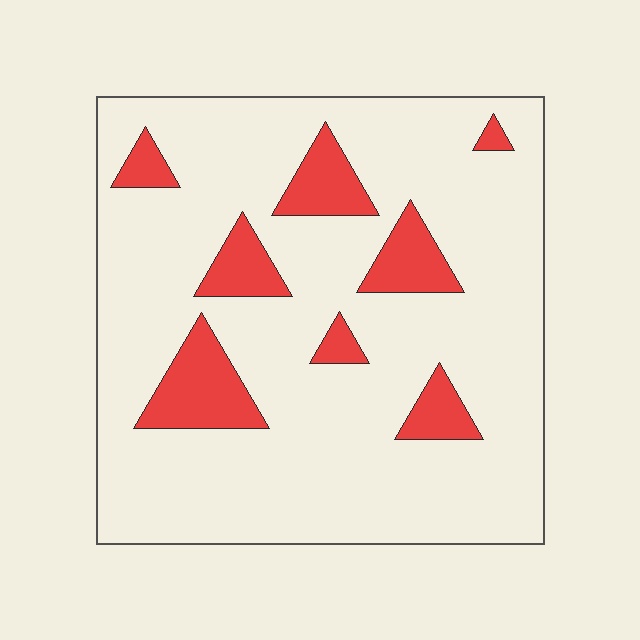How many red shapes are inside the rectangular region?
8.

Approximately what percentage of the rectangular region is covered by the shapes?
Approximately 15%.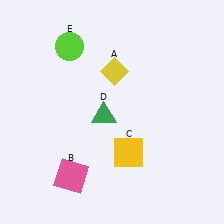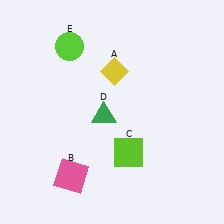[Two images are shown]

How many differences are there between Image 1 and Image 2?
There is 1 difference between the two images.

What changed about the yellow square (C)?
In Image 1, C is yellow. In Image 2, it changed to lime.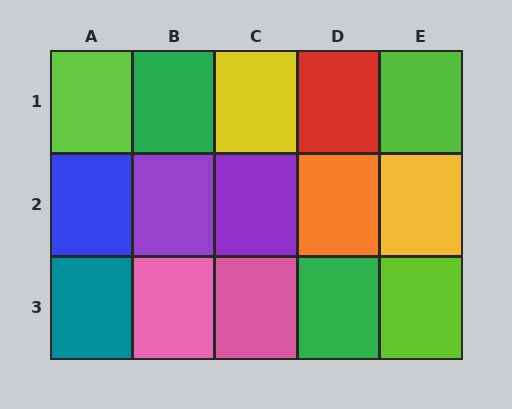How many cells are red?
1 cell is red.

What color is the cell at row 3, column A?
Teal.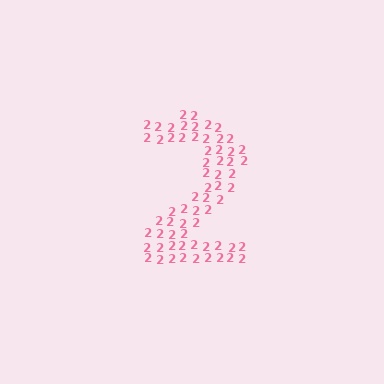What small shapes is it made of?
It is made of small digit 2's.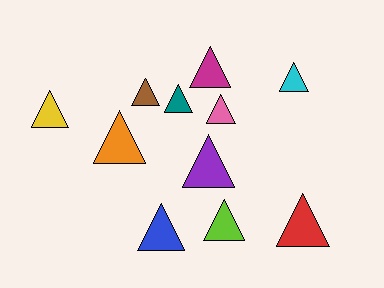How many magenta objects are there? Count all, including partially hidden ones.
There is 1 magenta object.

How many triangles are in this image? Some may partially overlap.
There are 11 triangles.